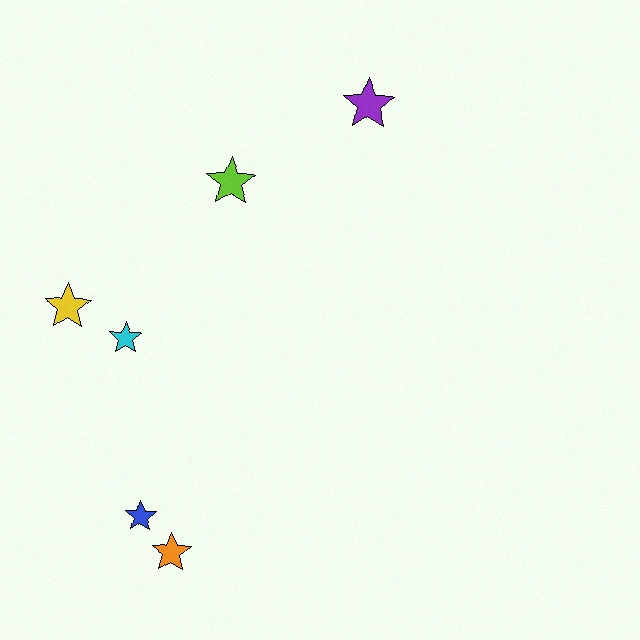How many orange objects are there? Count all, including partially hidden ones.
There is 1 orange object.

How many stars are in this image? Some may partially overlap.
There are 6 stars.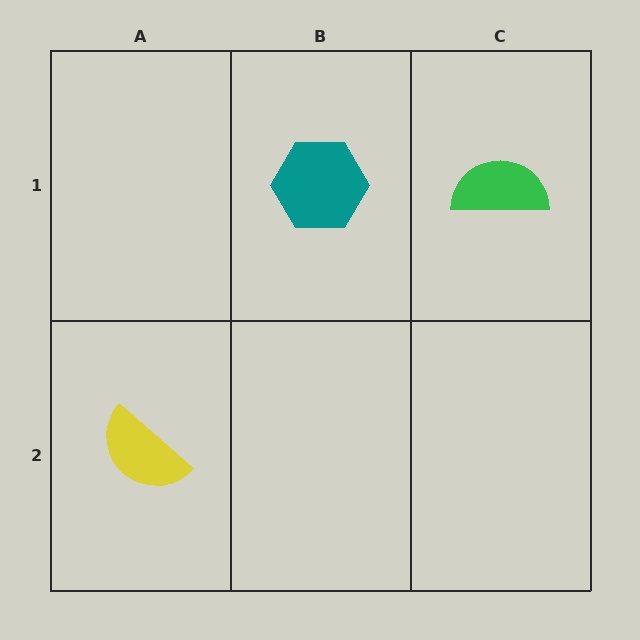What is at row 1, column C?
A green semicircle.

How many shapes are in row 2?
1 shape.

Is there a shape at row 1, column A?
No, that cell is empty.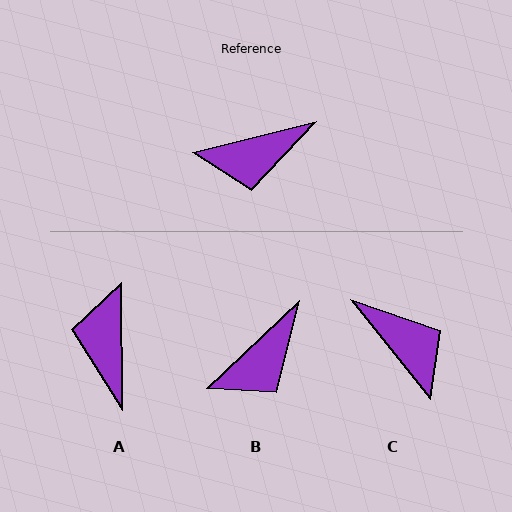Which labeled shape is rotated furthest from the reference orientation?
C, about 114 degrees away.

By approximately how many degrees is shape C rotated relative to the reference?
Approximately 114 degrees counter-clockwise.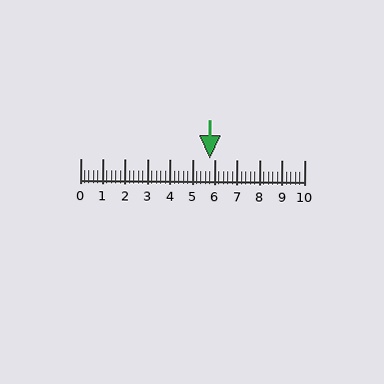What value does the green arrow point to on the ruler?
The green arrow points to approximately 5.8.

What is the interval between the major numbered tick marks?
The major tick marks are spaced 1 units apart.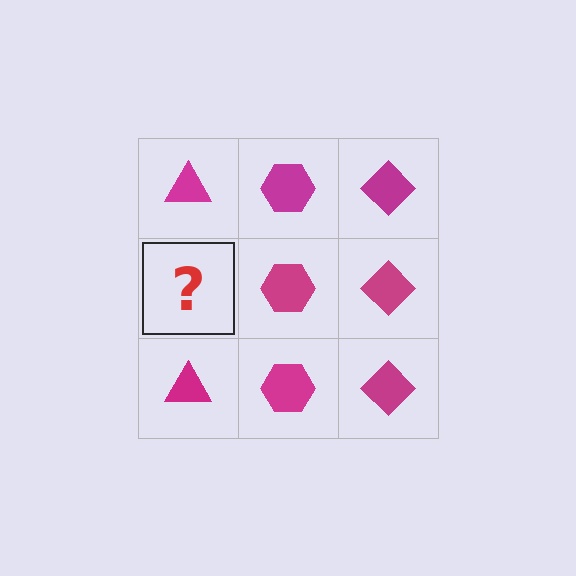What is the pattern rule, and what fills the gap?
The rule is that each column has a consistent shape. The gap should be filled with a magenta triangle.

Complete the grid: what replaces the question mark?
The question mark should be replaced with a magenta triangle.